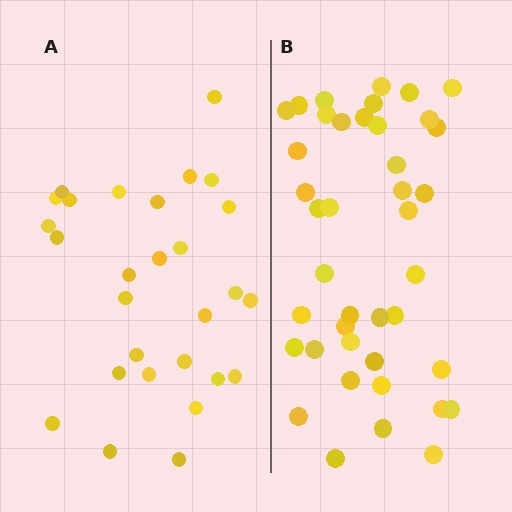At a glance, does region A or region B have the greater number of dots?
Region B (the right region) has more dots.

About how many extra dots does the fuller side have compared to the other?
Region B has approximately 15 more dots than region A.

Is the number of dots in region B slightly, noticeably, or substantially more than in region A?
Region B has substantially more. The ratio is roughly 1.5 to 1.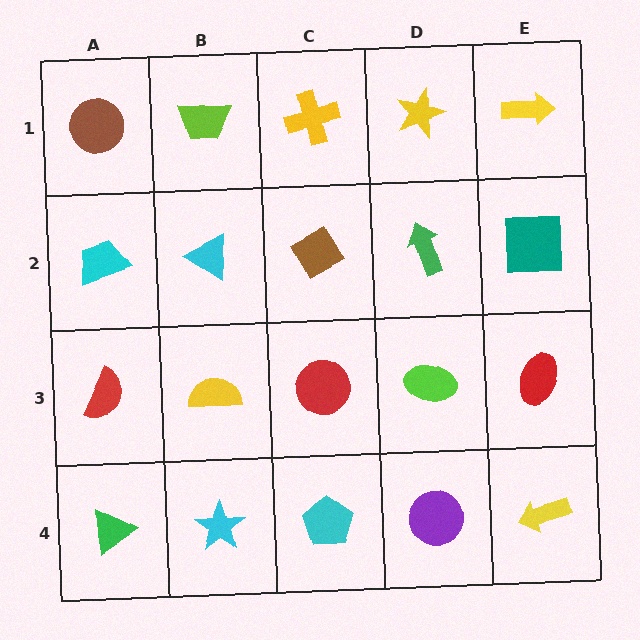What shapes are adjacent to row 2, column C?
A yellow cross (row 1, column C), a red circle (row 3, column C), a cyan triangle (row 2, column B), a green arrow (row 2, column D).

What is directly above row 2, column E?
A yellow arrow.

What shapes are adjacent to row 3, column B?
A cyan triangle (row 2, column B), a cyan star (row 4, column B), a red semicircle (row 3, column A), a red circle (row 3, column C).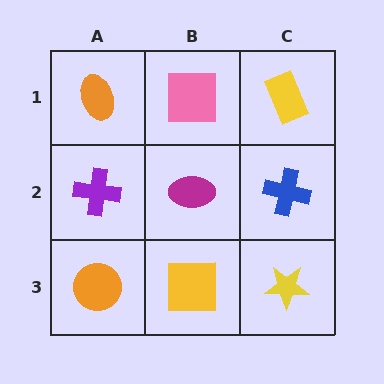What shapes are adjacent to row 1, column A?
A purple cross (row 2, column A), a pink square (row 1, column B).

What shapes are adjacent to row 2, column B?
A pink square (row 1, column B), a yellow square (row 3, column B), a purple cross (row 2, column A), a blue cross (row 2, column C).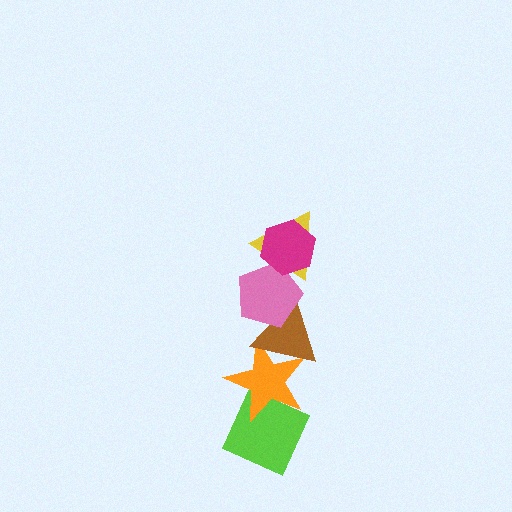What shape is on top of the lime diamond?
The orange star is on top of the lime diamond.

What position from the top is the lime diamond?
The lime diamond is 6th from the top.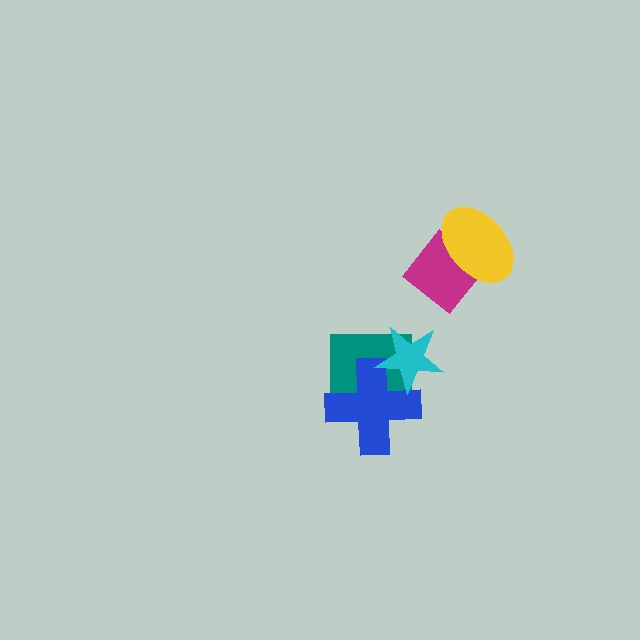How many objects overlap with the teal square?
2 objects overlap with the teal square.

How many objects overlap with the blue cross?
2 objects overlap with the blue cross.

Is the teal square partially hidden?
Yes, it is partially covered by another shape.